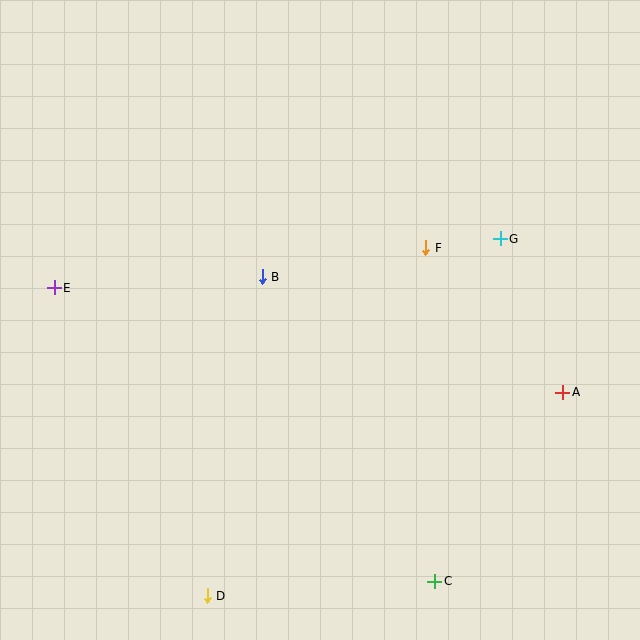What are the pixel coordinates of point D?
Point D is at (207, 596).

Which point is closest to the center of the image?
Point B at (262, 277) is closest to the center.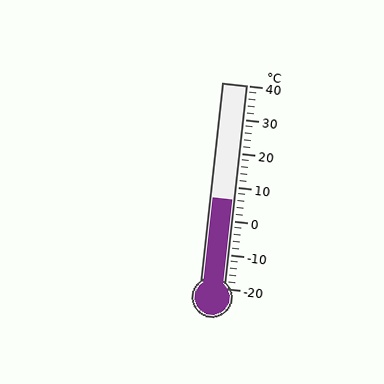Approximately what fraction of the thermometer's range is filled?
The thermometer is filled to approximately 45% of its range.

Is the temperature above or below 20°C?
The temperature is below 20°C.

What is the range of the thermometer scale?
The thermometer scale ranges from -20°C to 40°C.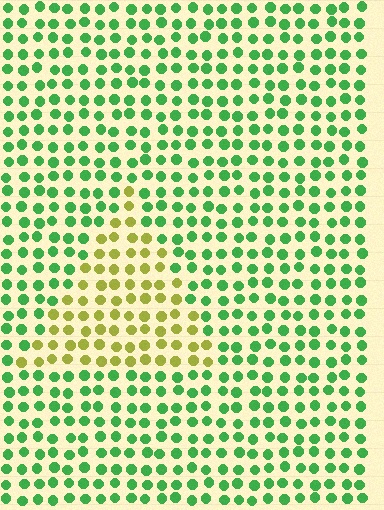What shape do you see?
I see a triangle.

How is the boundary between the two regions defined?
The boundary is defined purely by a slight shift in hue (about 59 degrees). Spacing, size, and orientation are identical on both sides.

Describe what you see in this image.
The image is filled with small green elements in a uniform arrangement. A triangle-shaped region is visible where the elements are tinted to a slightly different hue, forming a subtle color boundary.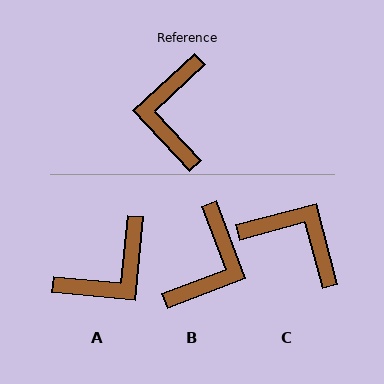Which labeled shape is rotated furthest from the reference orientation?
B, about 158 degrees away.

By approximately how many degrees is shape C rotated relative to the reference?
Approximately 118 degrees clockwise.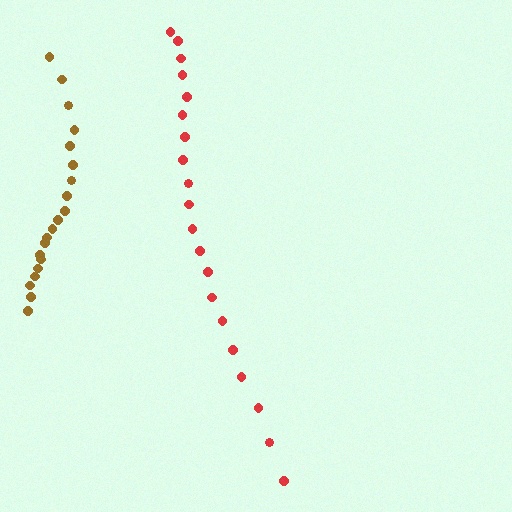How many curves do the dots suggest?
There are 2 distinct paths.